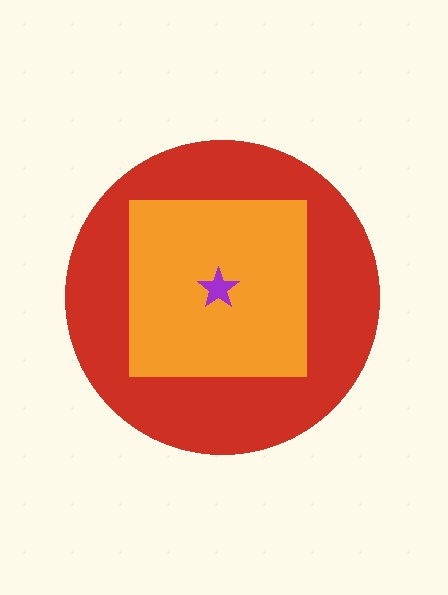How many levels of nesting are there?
3.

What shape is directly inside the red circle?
The orange square.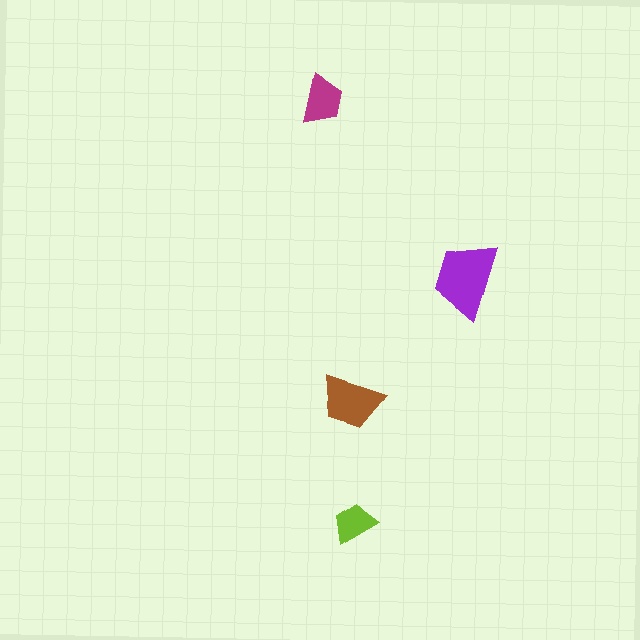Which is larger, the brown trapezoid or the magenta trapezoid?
The brown one.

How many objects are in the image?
There are 4 objects in the image.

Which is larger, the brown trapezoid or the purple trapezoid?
The purple one.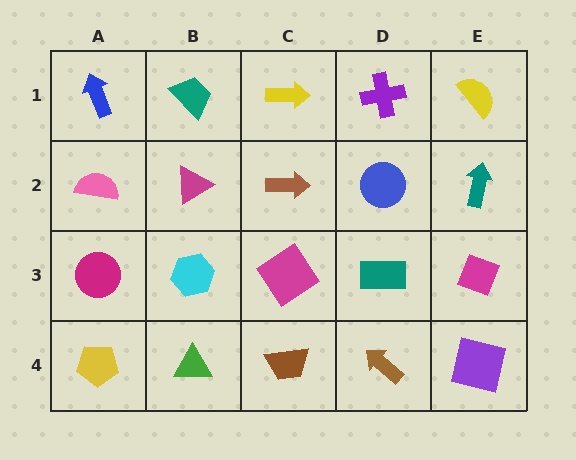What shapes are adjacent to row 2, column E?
A yellow semicircle (row 1, column E), a magenta diamond (row 3, column E), a blue circle (row 2, column D).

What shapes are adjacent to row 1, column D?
A blue circle (row 2, column D), a yellow arrow (row 1, column C), a yellow semicircle (row 1, column E).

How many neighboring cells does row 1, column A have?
2.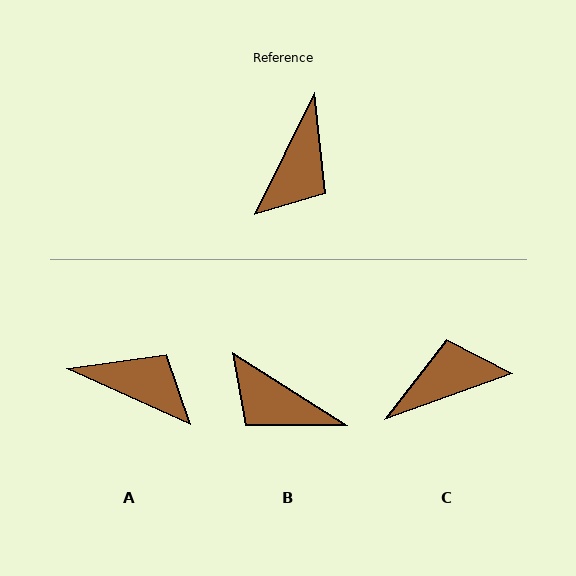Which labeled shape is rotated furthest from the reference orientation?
C, about 136 degrees away.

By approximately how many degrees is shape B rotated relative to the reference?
Approximately 96 degrees clockwise.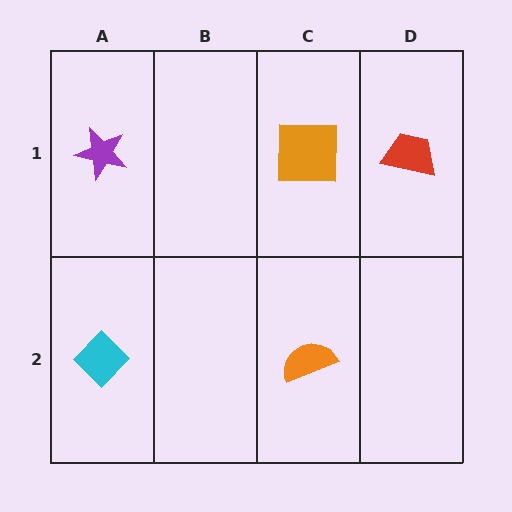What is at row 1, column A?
A purple star.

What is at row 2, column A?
A cyan diamond.